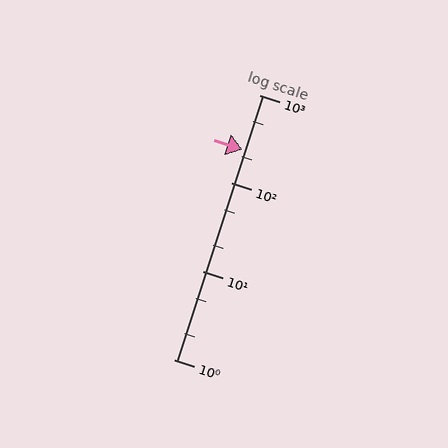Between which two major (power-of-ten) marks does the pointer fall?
The pointer is between 100 and 1000.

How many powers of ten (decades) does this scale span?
The scale spans 3 decades, from 1 to 1000.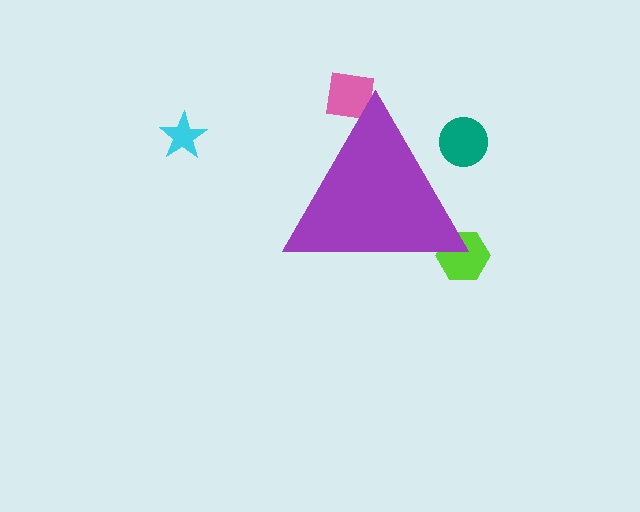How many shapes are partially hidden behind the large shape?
3 shapes are partially hidden.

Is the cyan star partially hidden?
No, the cyan star is fully visible.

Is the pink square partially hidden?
Yes, the pink square is partially hidden behind the purple triangle.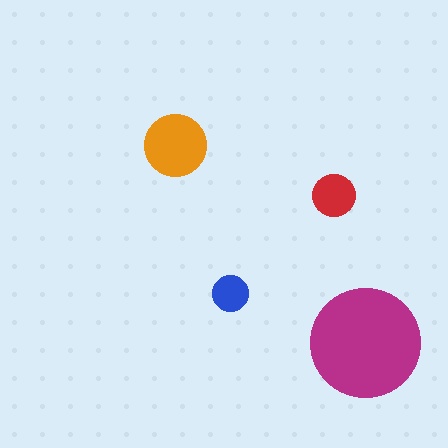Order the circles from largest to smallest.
the magenta one, the orange one, the red one, the blue one.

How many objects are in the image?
There are 4 objects in the image.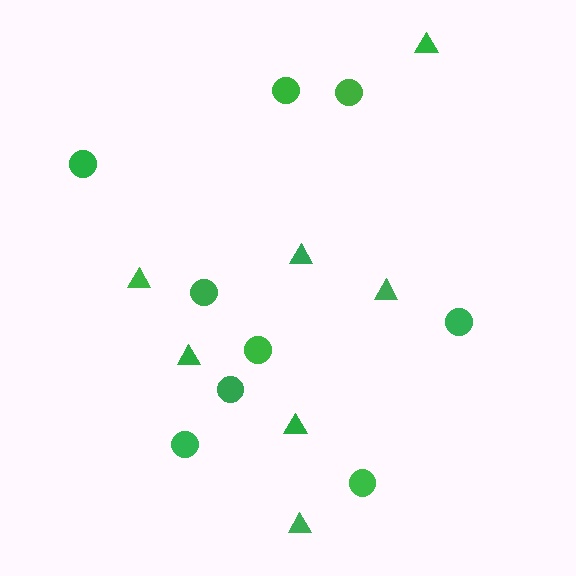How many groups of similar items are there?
There are 2 groups: one group of triangles (7) and one group of circles (9).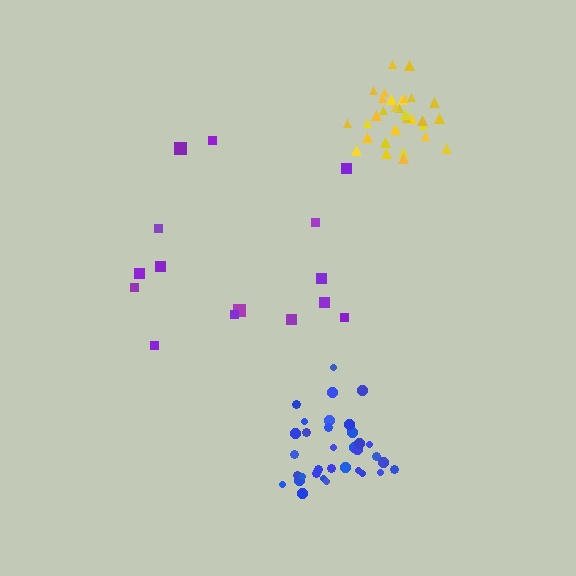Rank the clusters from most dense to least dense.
yellow, blue, purple.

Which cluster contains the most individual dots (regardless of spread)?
Blue (34).